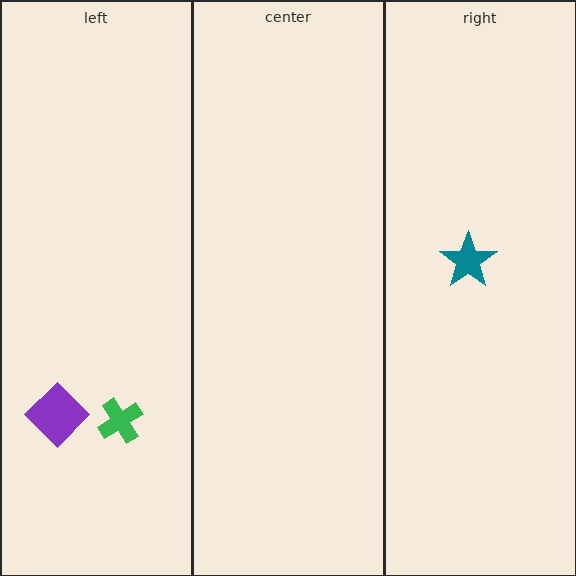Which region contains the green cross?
The left region.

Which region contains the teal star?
The right region.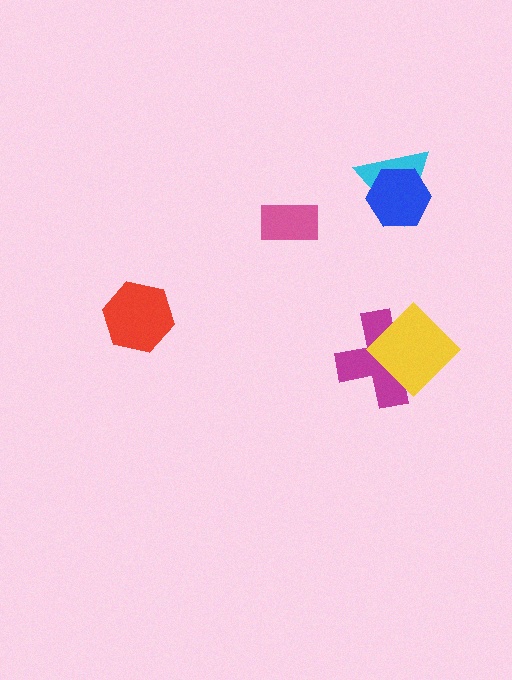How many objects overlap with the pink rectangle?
0 objects overlap with the pink rectangle.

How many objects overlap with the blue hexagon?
1 object overlaps with the blue hexagon.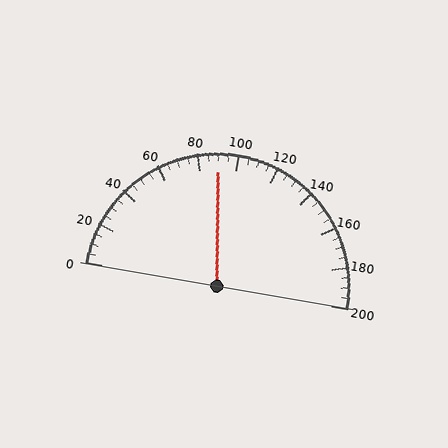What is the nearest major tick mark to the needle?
The nearest major tick mark is 80.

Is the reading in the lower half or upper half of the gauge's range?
The reading is in the lower half of the range (0 to 200).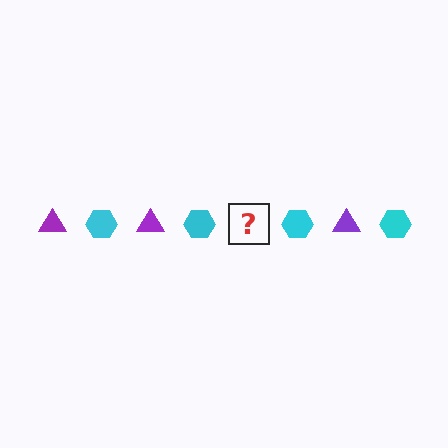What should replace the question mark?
The question mark should be replaced with a purple triangle.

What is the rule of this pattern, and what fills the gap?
The rule is that the pattern alternates between purple triangle and cyan hexagon. The gap should be filled with a purple triangle.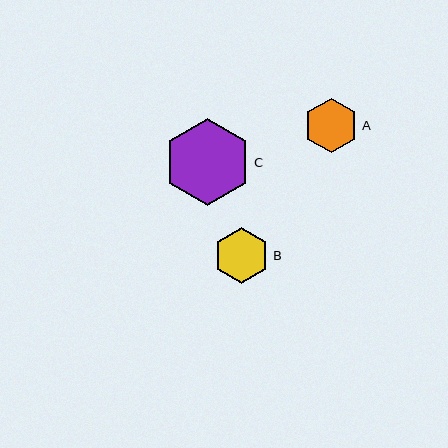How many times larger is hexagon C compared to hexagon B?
Hexagon C is approximately 1.6 times the size of hexagon B.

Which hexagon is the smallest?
Hexagon A is the smallest with a size of approximately 54 pixels.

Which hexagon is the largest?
Hexagon C is the largest with a size of approximately 87 pixels.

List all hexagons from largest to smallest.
From largest to smallest: C, B, A.